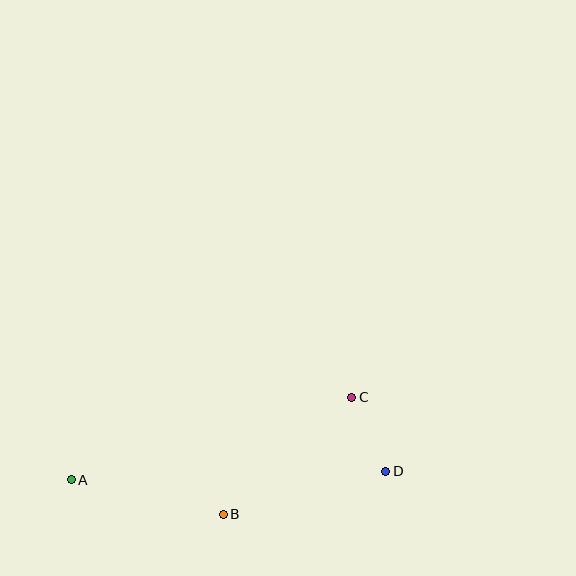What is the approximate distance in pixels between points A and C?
The distance between A and C is approximately 293 pixels.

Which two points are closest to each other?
Points C and D are closest to each other.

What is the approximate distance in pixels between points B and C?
The distance between B and C is approximately 174 pixels.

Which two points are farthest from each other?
Points A and D are farthest from each other.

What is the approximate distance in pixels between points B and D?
The distance between B and D is approximately 168 pixels.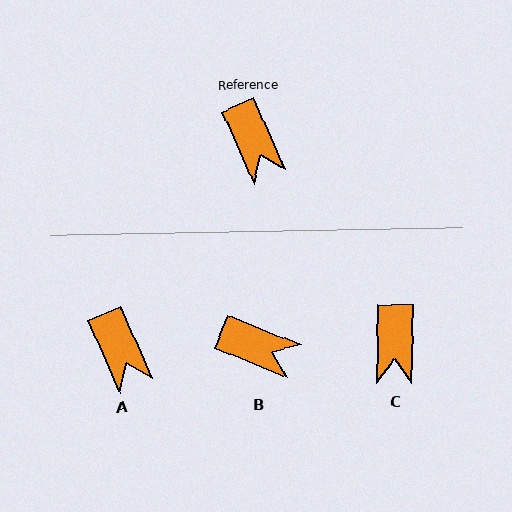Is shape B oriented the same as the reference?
No, it is off by about 44 degrees.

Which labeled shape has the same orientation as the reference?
A.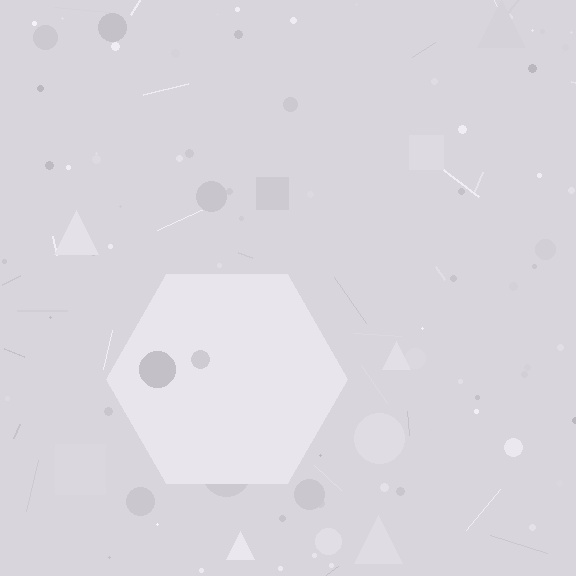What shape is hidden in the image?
A hexagon is hidden in the image.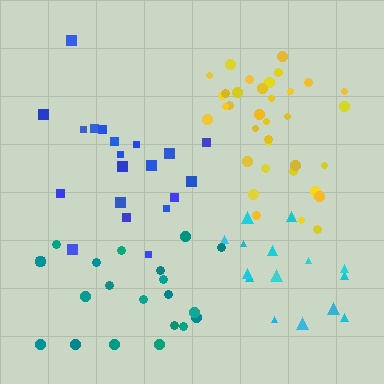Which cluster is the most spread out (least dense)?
Blue.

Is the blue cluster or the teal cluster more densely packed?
Teal.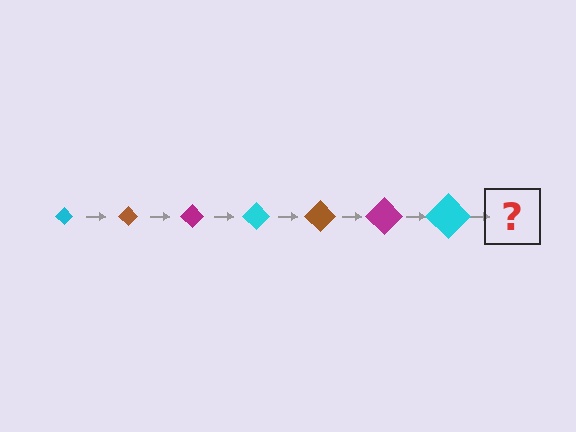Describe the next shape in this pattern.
It should be a brown diamond, larger than the previous one.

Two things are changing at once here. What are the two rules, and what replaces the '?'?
The two rules are that the diamond grows larger each step and the color cycles through cyan, brown, and magenta. The '?' should be a brown diamond, larger than the previous one.